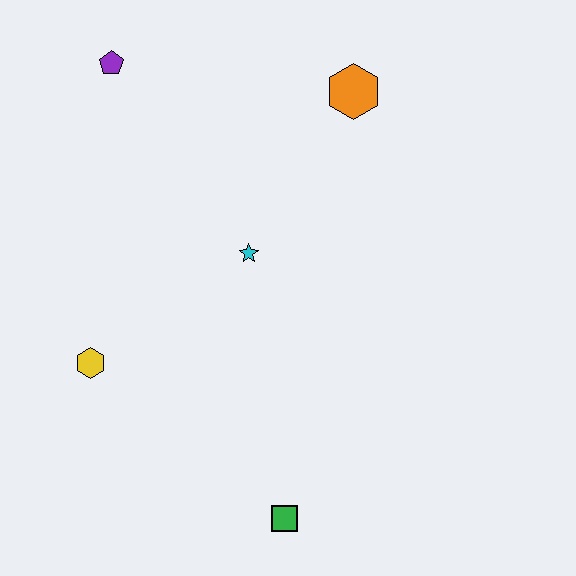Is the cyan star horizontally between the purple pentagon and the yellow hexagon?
No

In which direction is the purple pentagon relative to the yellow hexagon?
The purple pentagon is above the yellow hexagon.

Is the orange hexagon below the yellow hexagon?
No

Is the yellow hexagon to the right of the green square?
No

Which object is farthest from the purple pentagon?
The green square is farthest from the purple pentagon.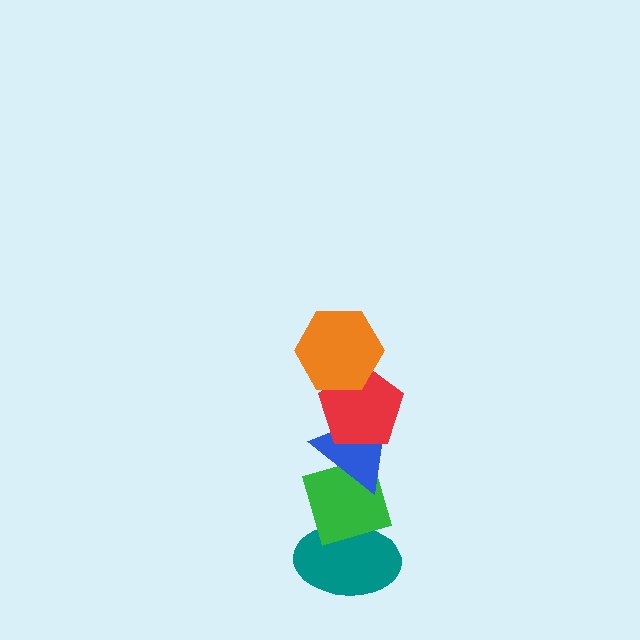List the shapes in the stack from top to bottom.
From top to bottom: the orange hexagon, the red pentagon, the blue triangle, the green diamond, the teal ellipse.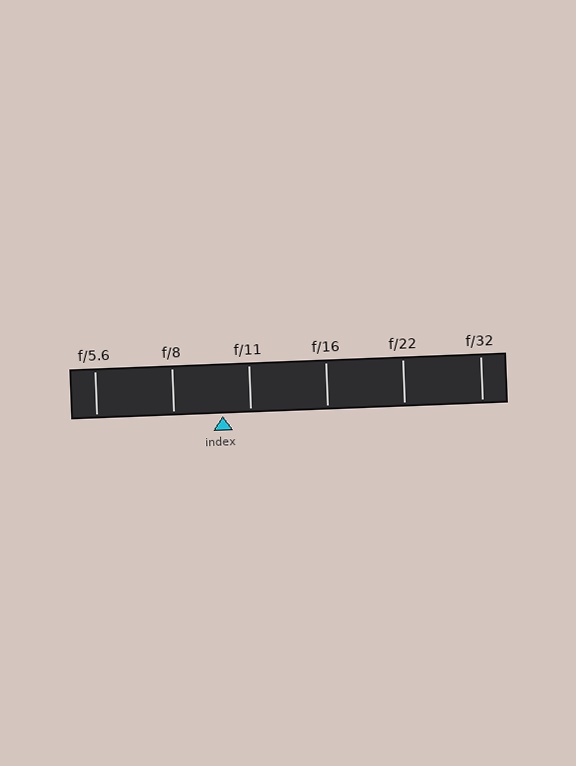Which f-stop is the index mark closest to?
The index mark is closest to f/11.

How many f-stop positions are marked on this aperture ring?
There are 6 f-stop positions marked.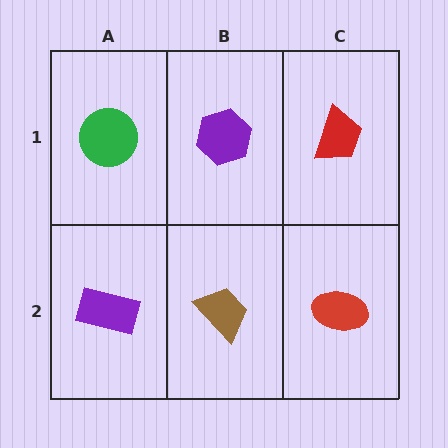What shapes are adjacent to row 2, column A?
A green circle (row 1, column A), a brown trapezoid (row 2, column B).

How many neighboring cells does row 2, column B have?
3.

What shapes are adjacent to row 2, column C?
A red trapezoid (row 1, column C), a brown trapezoid (row 2, column B).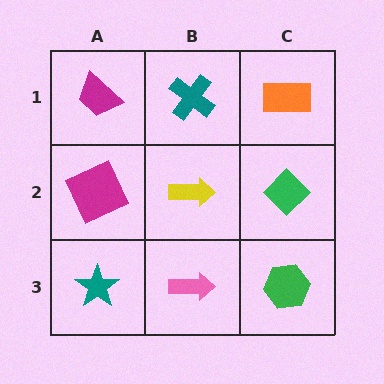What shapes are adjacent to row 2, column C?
An orange rectangle (row 1, column C), a green hexagon (row 3, column C), a yellow arrow (row 2, column B).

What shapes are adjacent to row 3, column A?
A magenta square (row 2, column A), a pink arrow (row 3, column B).